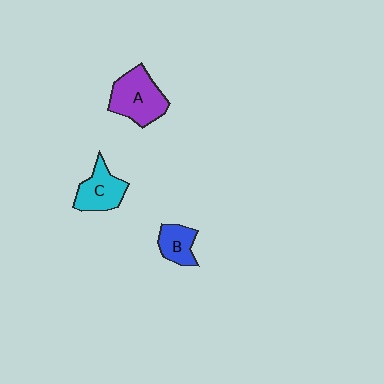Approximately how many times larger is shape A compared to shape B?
Approximately 1.8 times.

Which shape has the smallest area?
Shape B (blue).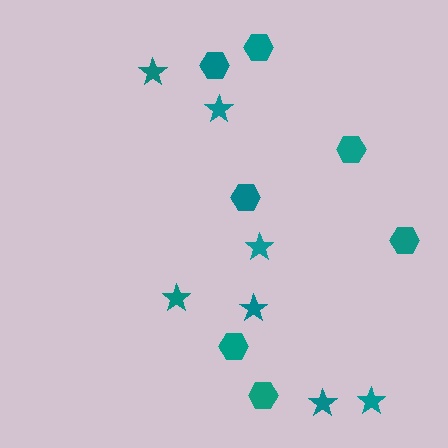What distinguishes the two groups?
There are 2 groups: one group of stars (7) and one group of hexagons (7).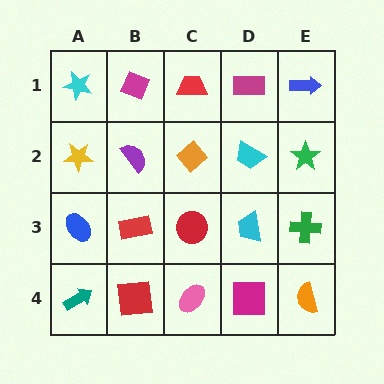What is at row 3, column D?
A cyan trapezoid.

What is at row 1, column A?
A cyan star.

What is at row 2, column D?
A cyan trapezoid.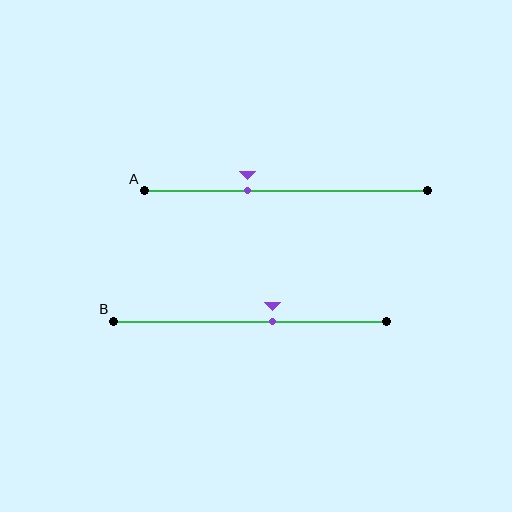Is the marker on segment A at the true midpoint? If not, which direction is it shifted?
No, the marker on segment A is shifted to the left by about 14% of the segment length.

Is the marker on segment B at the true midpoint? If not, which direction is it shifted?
No, the marker on segment B is shifted to the right by about 8% of the segment length.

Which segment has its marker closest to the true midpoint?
Segment B has its marker closest to the true midpoint.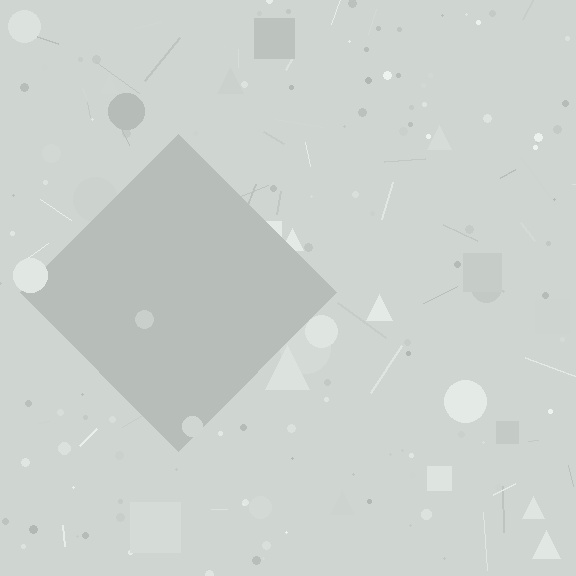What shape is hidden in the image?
A diamond is hidden in the image.